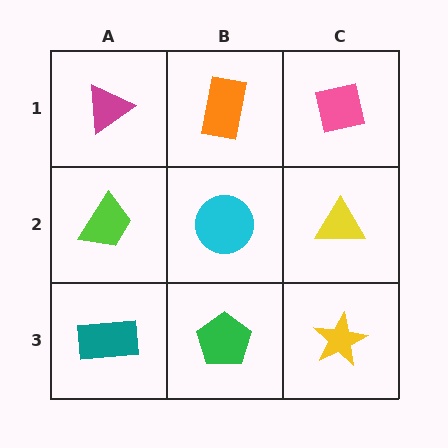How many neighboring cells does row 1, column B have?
3.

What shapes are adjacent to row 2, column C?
A pink square (row 1, column C), a yellow star (row 3, column C), a cyan circle (row 2, column B).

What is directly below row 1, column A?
A lime trapezoid.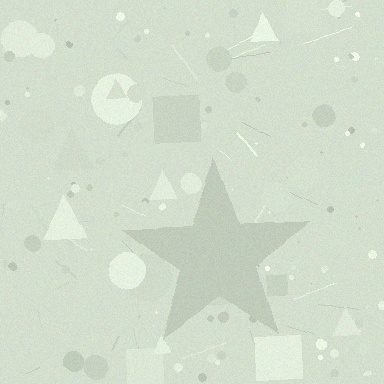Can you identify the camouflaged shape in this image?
The camouflaged shape is a star.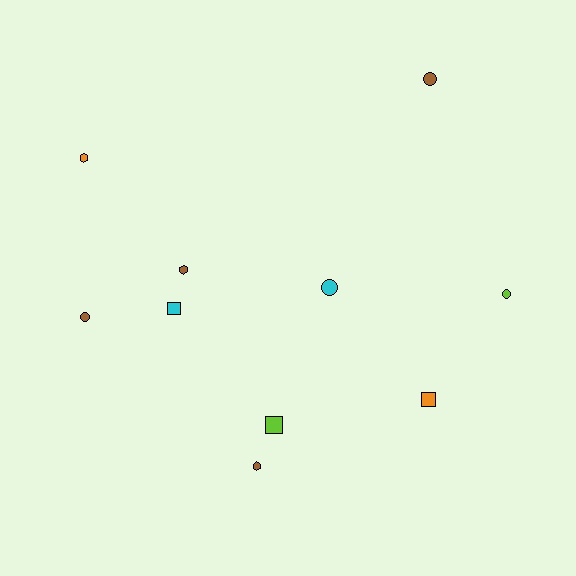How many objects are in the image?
There are 10 objects.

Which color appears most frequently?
Brown, with 4 objects.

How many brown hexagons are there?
There are 2 brown hexagons.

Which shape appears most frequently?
Circle, with 4 objects.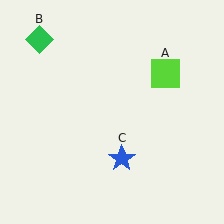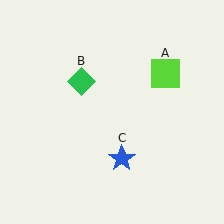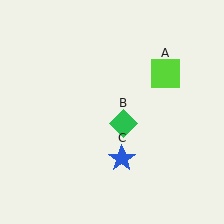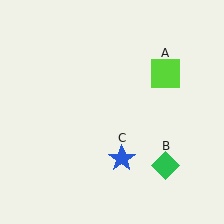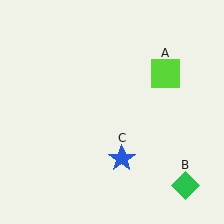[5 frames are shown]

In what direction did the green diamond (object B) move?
The green diamond (object B) moved down and to the right.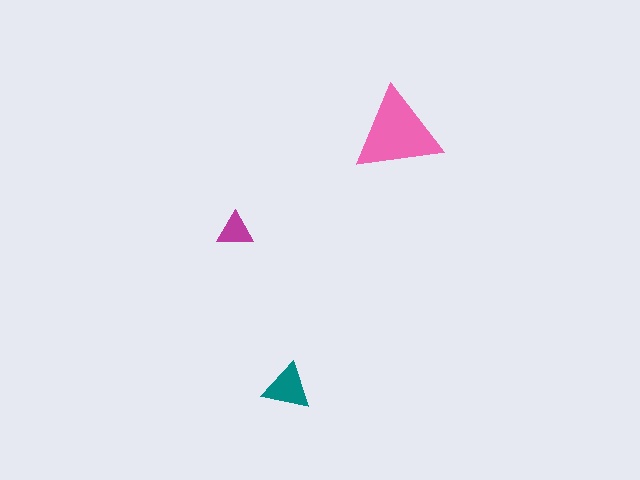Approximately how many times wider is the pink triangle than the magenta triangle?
About 2.5 times wider.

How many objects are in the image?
There are 3 objects in the image.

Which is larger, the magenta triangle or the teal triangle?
The teal one.